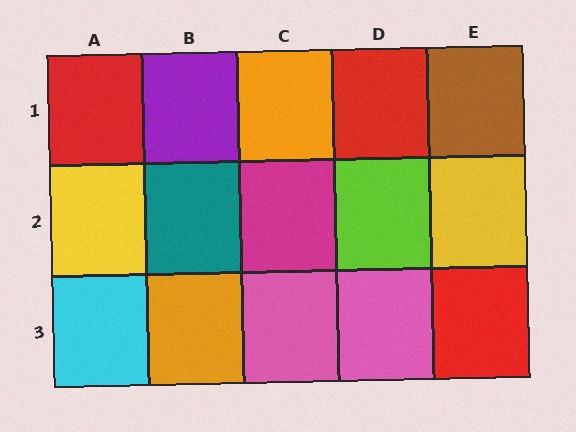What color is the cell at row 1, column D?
Red.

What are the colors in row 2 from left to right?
Yellow, teal, magenta, lime, yellow.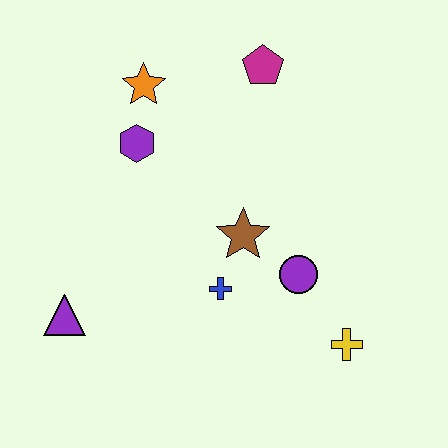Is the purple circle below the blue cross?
No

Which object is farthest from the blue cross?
The magenta pentagon is farthest from the blue cross.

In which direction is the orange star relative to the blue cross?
The orange star is above the blue cross.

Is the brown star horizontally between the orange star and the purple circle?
Yes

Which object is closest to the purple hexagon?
The orange star is closest to the purple hexagon.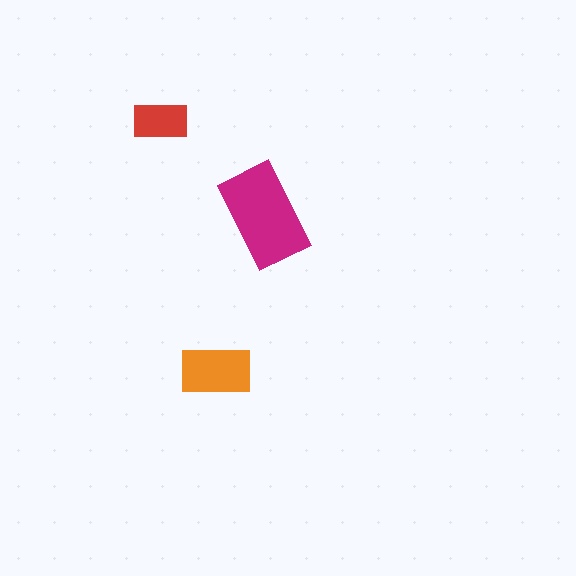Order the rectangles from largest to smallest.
the magenta one, the orange one, the red one.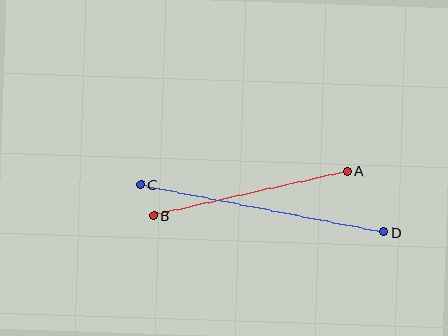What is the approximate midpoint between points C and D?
The midpoint is at approximately (262, 208) pixels.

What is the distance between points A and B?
The distance is approximately 198 pixels.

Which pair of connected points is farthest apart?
Points C and D are farthest apart.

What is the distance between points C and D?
The distance is approximately 248 pixels.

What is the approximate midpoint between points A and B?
The midpoint is at approximately (251, 193) pixels.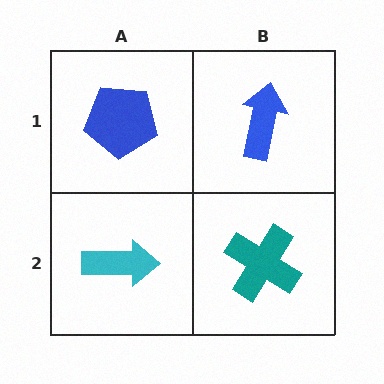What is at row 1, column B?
A blue arrow.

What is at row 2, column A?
A cyan arrow.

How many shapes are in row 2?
2 shapes.